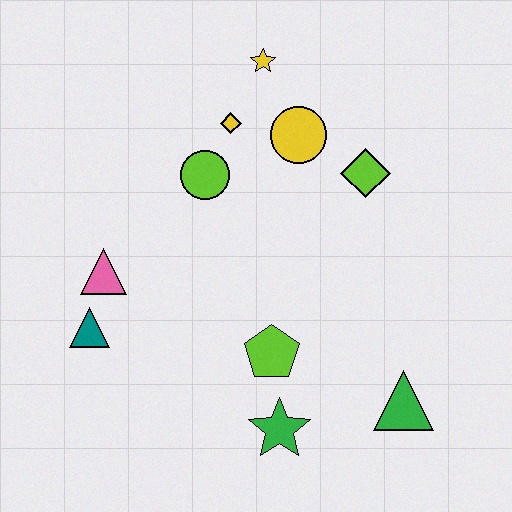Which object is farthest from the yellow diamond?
The green triangle is farthest from the yellow diamond.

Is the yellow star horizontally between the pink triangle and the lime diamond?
Yes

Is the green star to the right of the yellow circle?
No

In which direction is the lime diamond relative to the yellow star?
The lime diamond is below the yellow star.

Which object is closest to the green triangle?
The green star is closest to the green triangle.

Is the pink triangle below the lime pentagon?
No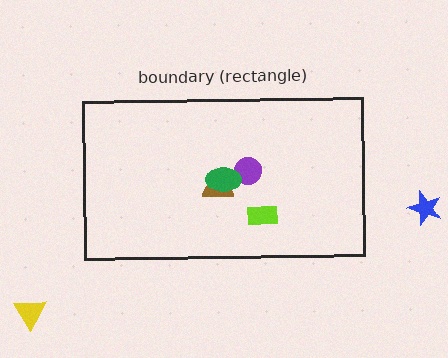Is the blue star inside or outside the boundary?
Outside.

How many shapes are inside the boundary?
4 inside, 2 outside.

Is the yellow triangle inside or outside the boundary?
Outside.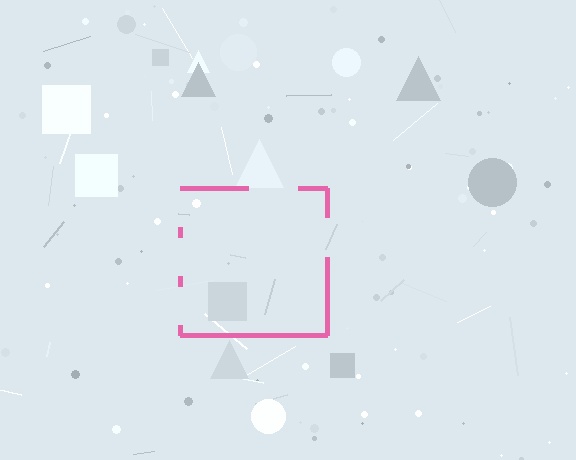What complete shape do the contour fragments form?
The contour fragments form a square.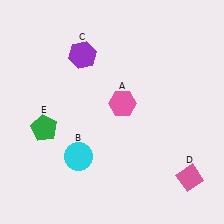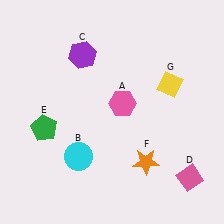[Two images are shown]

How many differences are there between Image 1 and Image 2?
There are 2 differences between the two images.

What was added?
An orange star (F), a yellow diamond (G) were added in Image 2.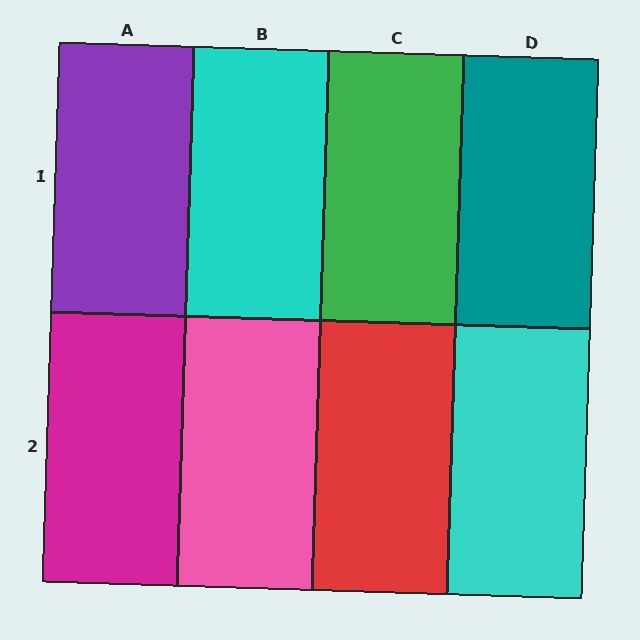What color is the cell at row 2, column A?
Magenta.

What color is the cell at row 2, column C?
Red.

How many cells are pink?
1 cell is pink.